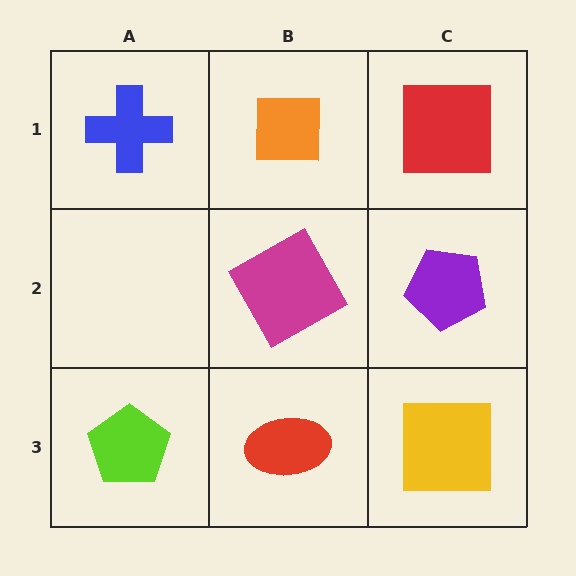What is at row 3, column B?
A red ellipse.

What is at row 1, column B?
An orange square.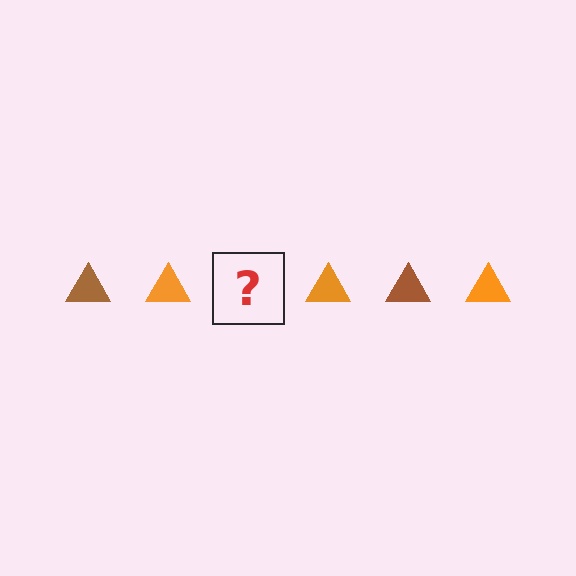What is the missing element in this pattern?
The missing element is a brown triangle.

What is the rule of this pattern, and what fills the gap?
The rule is that the pattern cycles through brown, orange triangles. The gap should be filled with a brown triangle.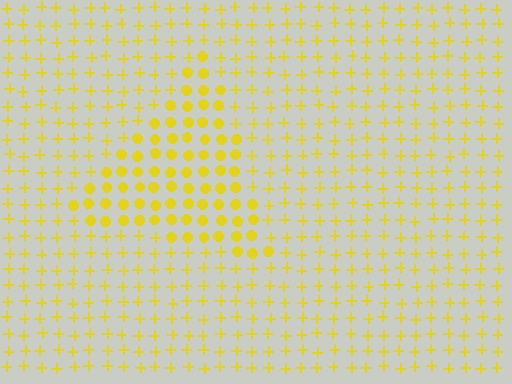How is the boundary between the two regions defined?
The boundary is defined by a change in element shape: circles inside vs. plus signs outside. All elements share the same color and spacing.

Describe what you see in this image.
The image is filled with small yellow elements arranged in a uniform grid. A triangle-shaped region contains circles, while the surrounding area contains plus signs. The boundary is defined purely by the change in element shape.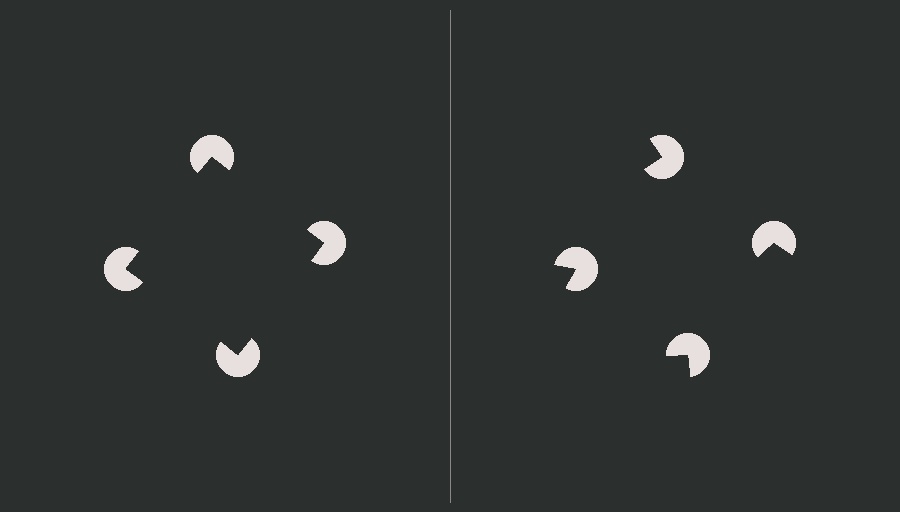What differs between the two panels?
The pac-man discs are positioned identically on both sides; only the wedge orientations differ. On the left they align to a square; on the right they are misaligned.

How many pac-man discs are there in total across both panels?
8 — 4 on each side.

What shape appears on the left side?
An illusory square.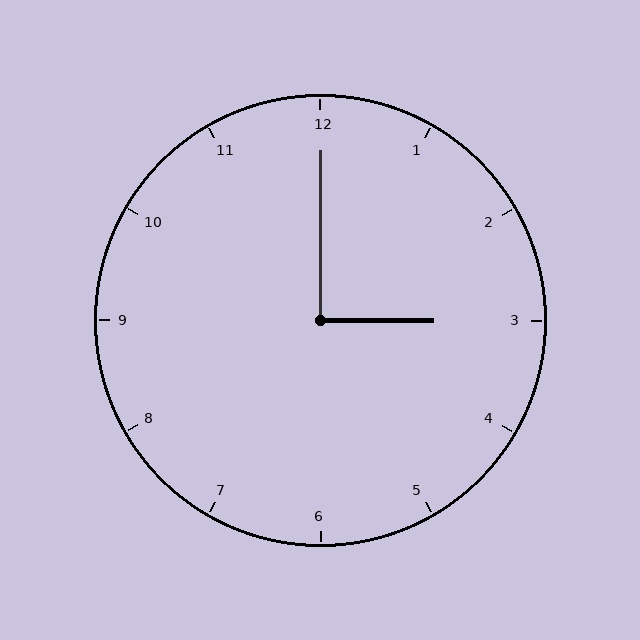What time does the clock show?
3:00.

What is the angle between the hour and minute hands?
Approximately 90 degrees.